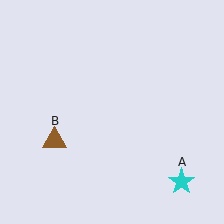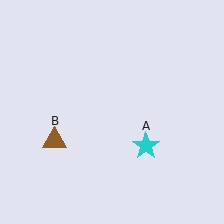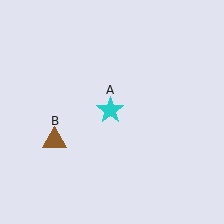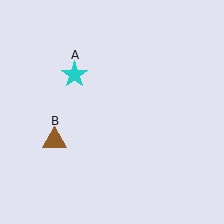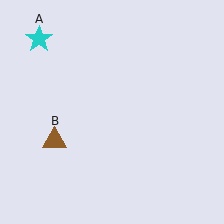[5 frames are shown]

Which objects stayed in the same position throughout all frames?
Brown triangle (object B) remained stationary.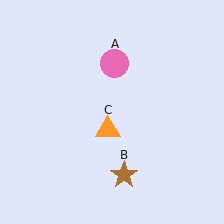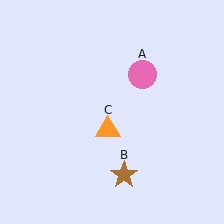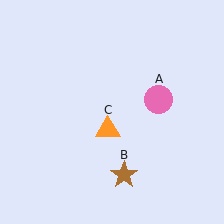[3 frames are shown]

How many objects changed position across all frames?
1 object changed position: pink circle (object A).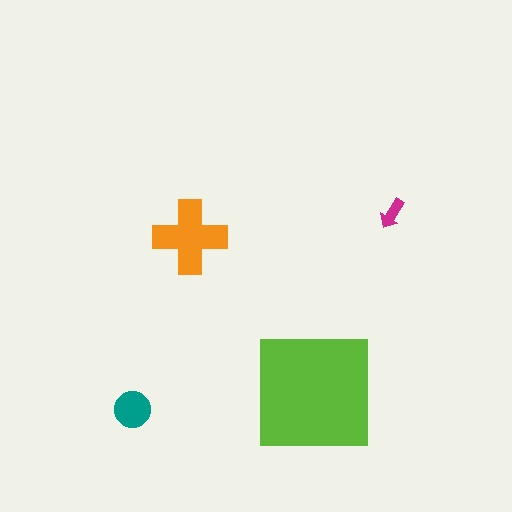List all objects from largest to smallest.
The lime square, the orange cross, the teal circle, the magenta arrow.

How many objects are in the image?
There are 4 objects in the image.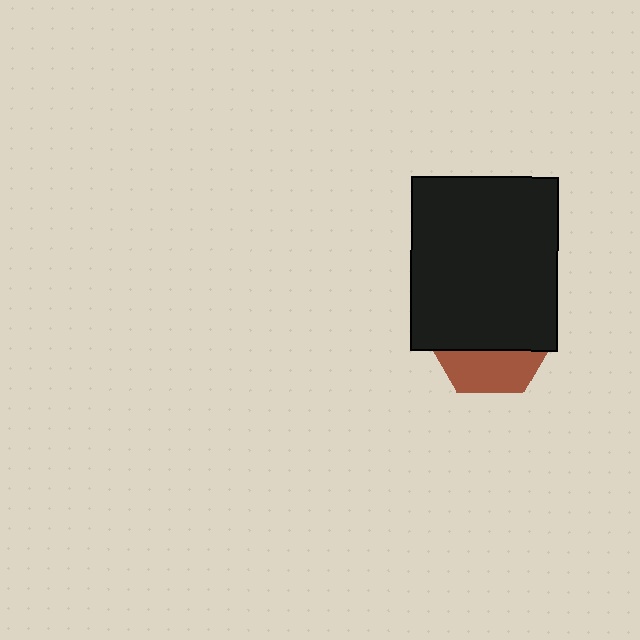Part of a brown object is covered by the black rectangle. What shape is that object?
It is a hexagon.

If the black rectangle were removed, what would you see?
You would see the complete brown hexagon.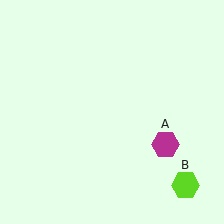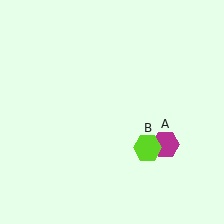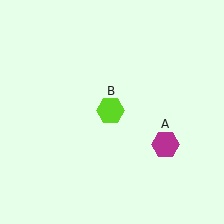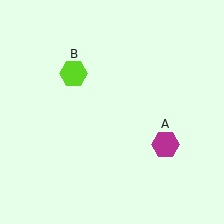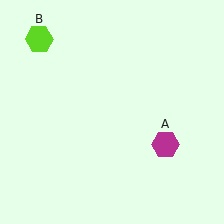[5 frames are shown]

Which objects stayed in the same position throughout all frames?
Magenta hexagon (object A) remained stationary.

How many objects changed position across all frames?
1 object changed position: lime hexagon (object B).